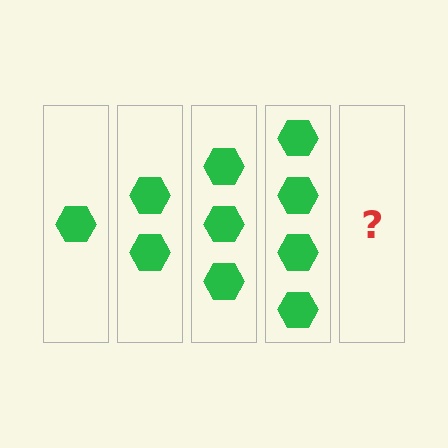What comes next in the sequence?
The next element should be 5 hexagons.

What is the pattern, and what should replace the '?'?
The pattern is that each step adds one more hexagon. The '?' should be 5 hexagons.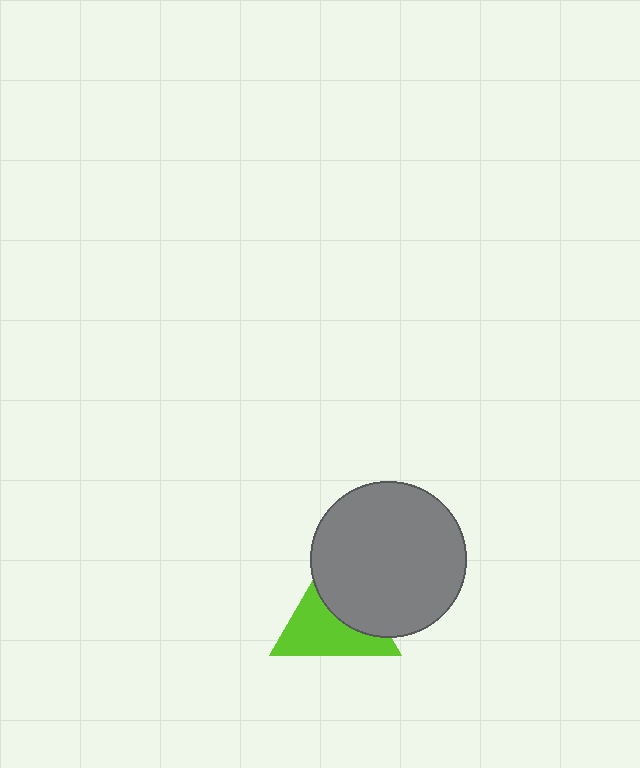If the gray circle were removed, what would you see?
You would see the complete lime triangle.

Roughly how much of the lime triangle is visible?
About half of it is visible (roughly 56%).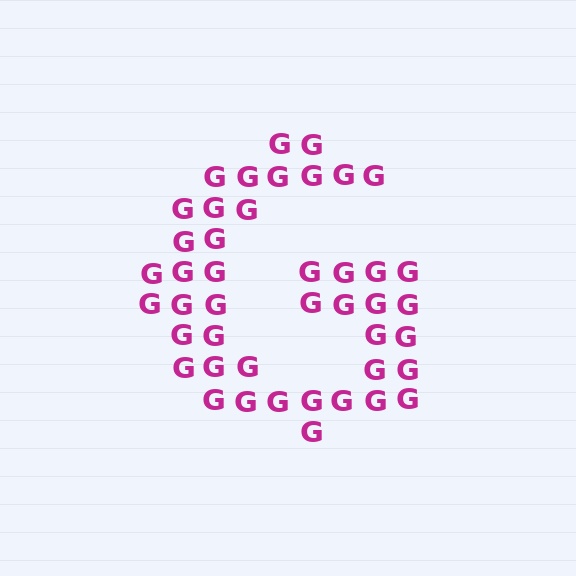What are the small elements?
The small elements are letter G's.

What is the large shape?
The large shape is the letter G.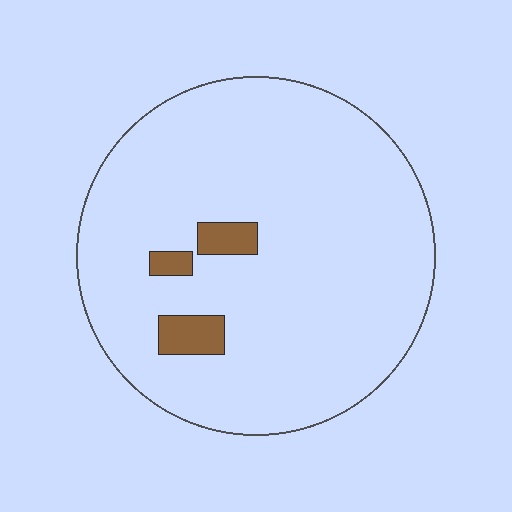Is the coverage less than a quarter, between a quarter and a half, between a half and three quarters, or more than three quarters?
Less than a quarter.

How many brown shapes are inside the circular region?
3.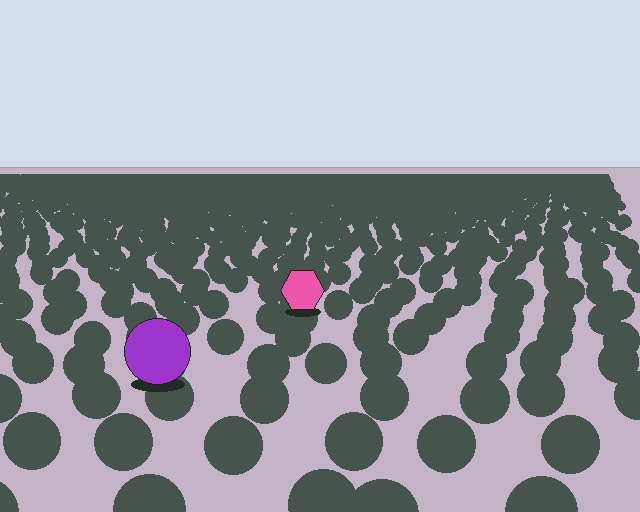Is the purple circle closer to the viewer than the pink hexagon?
Yes. The purple circle is closer — you can tell from the texture gradient: the ground texture is coarser near it.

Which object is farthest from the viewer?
The pink hexagon is farthest from the viewer. It appears smaller and the ground texture around it is denser.